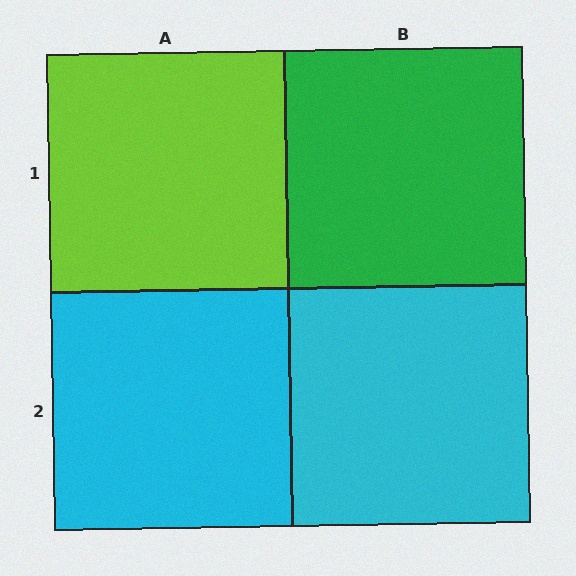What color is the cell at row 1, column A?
Lime.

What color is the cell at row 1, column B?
Green.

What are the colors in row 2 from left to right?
Cyan, cyan.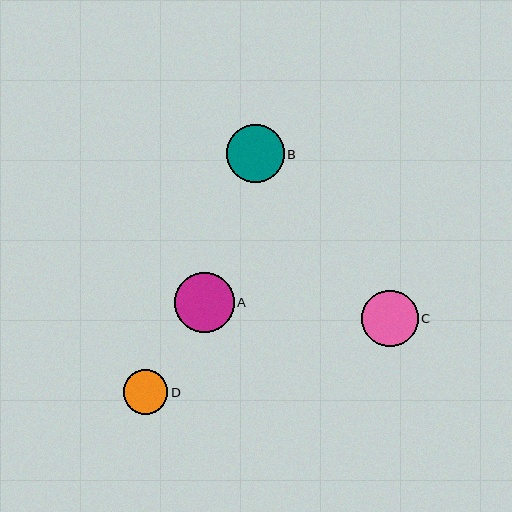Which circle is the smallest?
Circle D is the smallest with a size of approximately 44 pixels.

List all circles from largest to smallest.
From largest to smallest: A, B, C, D.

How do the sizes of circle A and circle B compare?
Circle A and circle B are approximately the same size.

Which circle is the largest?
Circle A is the largest with a size of approximately 60 pixels.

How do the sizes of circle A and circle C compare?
Circle A and circle C are approximately the same size.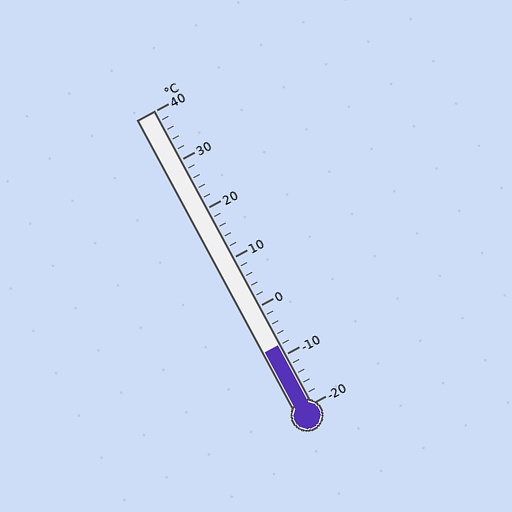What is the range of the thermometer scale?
The thermometer scale ranges from -20°C to 40°C.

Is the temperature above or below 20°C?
The temperature is below 20°C.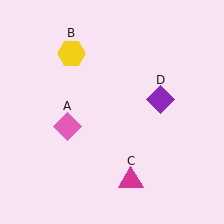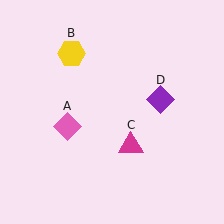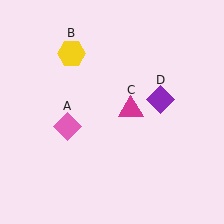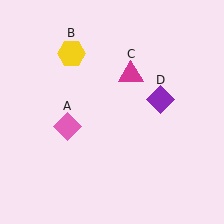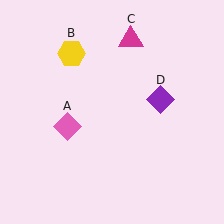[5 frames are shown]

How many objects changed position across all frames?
1 object changed position: magenta triangle (object C).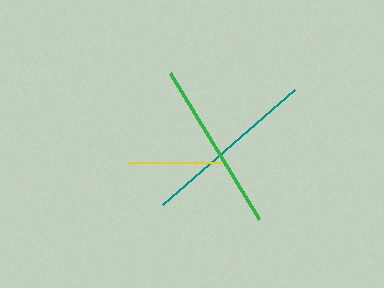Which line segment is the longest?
The teal line is the longest at approximately 176 pixels.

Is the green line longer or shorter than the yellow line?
The green line is longer than the yellow line.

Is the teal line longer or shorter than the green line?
The teal line is longer than the green line.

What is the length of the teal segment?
The teal segment is approximately 176 pixels long.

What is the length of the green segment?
The green segment is approximately 171 pixels long.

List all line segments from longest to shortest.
From longest to shortest: teal, green, yellow.